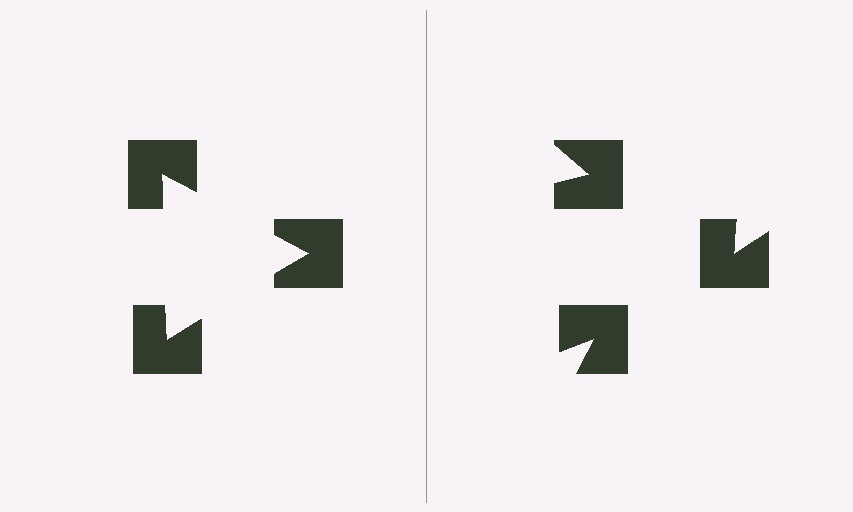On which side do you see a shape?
An illusory triangle appears on the left side. On the right side the wedge cuts are rotated, so no coherent shape forms.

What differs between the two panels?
The notched squares are positioned identically on both sides; only the wedge orientations differ. On the left they align to a triangle; on the right they are misaligned.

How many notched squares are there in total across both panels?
6 — 3 on each side.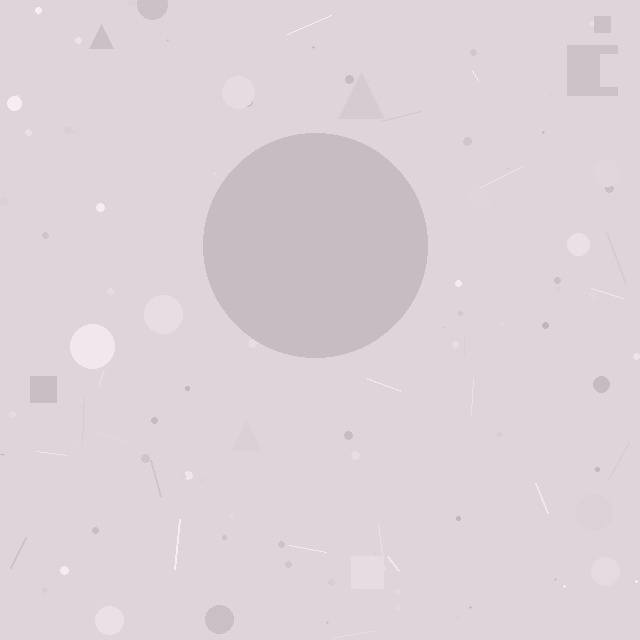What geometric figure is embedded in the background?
A circle is embedded in the background.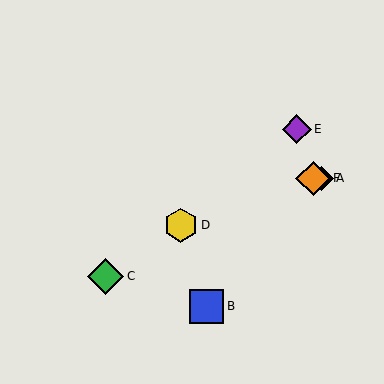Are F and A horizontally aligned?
Yes, both are at y≈178.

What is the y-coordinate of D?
Object D is at y≈225.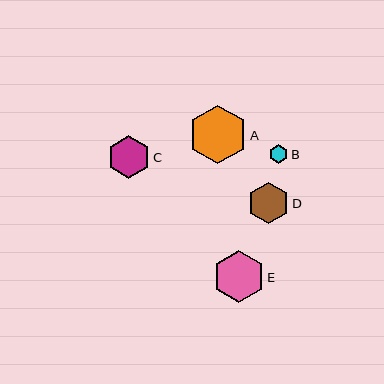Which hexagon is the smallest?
Hexagon B is the smallest with a size of approximately 19 pixels.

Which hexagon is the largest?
Hexagon A is the largest with a size of approximately 59 pixels.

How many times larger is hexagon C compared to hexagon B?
Hexagon C is approximately 2.2 times the size of hexagon B.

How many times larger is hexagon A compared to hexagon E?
Hexagon A is approximately 1.1 times the size of hexagon E.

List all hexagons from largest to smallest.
From largest to smallest: A, E, C, D, B.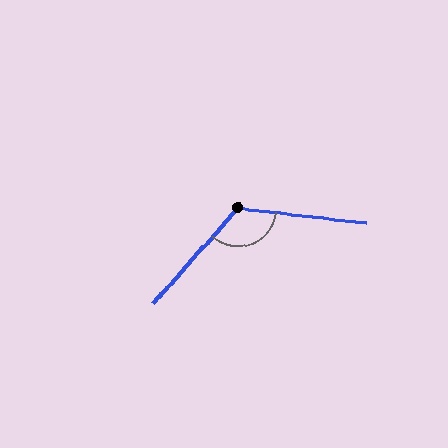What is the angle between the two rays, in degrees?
Approximately 125 degrees.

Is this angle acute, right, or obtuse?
It is obtuse.